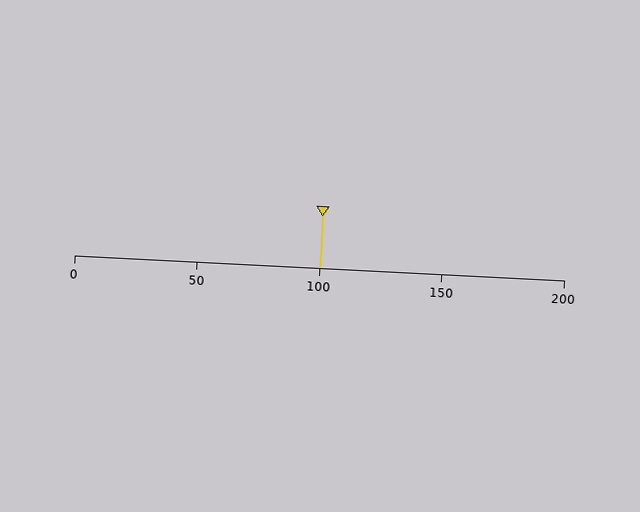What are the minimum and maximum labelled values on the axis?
The axis runs from 0 to 200.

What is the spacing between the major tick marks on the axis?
The major ticks are spaced 50 apart.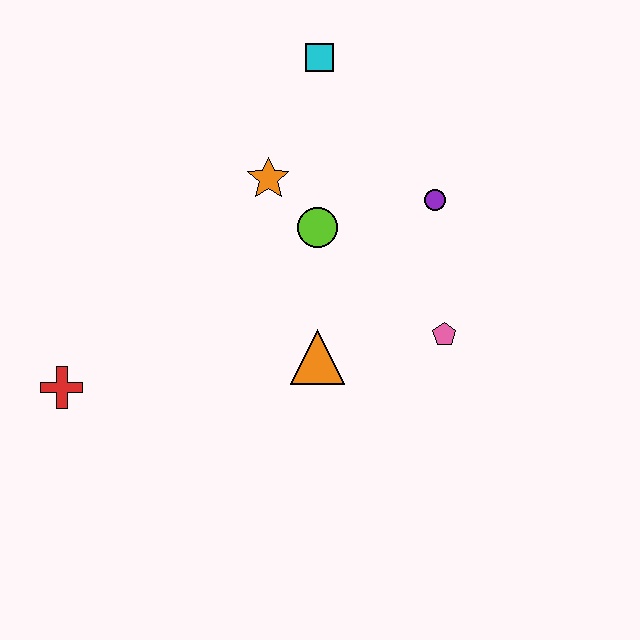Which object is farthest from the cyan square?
The red cross is farthest from the cyan square.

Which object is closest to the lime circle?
The orange star is closest to the lime circle.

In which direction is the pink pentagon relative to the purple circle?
The pink pentagon is below the purple circle.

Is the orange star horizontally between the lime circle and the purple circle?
No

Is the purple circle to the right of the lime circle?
Yes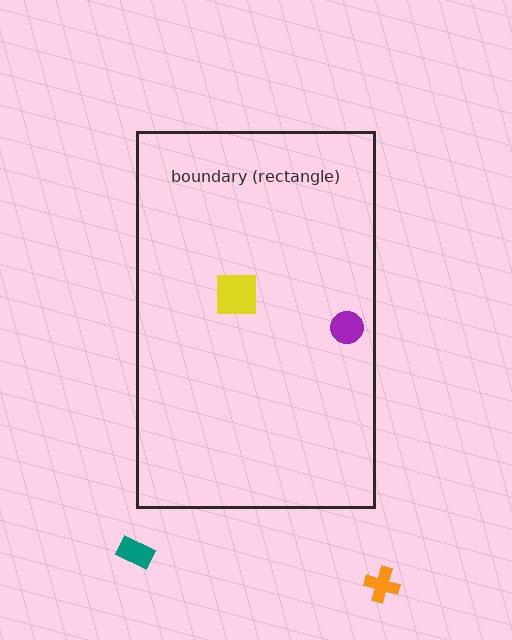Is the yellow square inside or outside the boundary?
Inside.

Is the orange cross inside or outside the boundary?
Outside.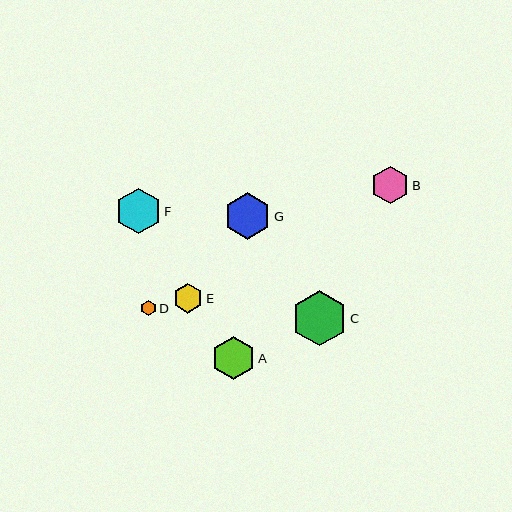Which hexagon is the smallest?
Hexagon D is the smallest with a size of approximately 16 pixels.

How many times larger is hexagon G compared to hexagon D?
Hexagon G is approximately 3.0 times the size of hexagon D.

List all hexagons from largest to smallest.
From largest to smallest: C, G, F, A, B, E, D.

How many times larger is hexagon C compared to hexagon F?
Hexagon C is approximately 1.2 times the size of hexagon F.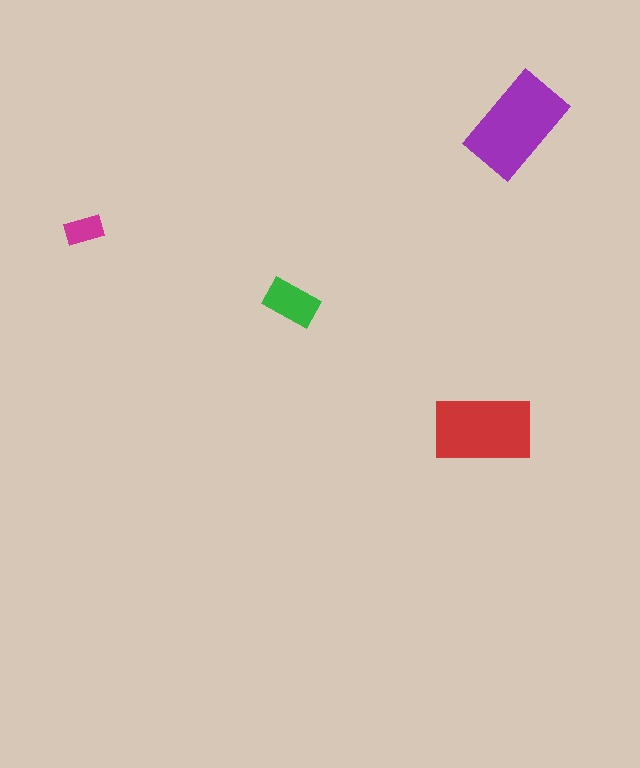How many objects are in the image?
There are 4 objects in the image.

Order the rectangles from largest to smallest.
the purple one, the red one, the green one, the magenta one.